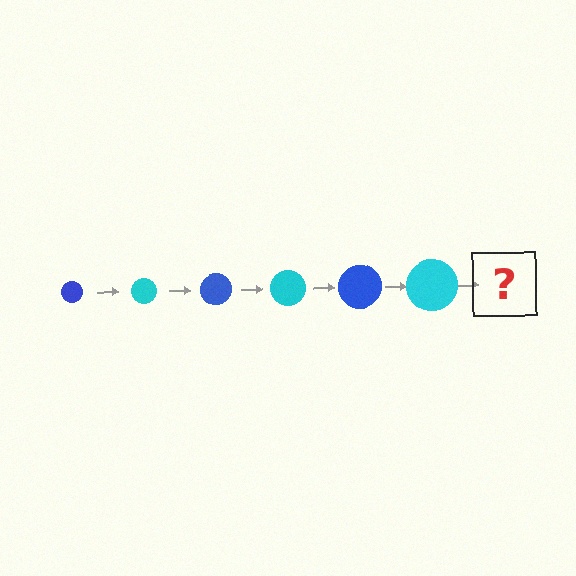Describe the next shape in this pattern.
It should be a blue circle, larger than the previous one.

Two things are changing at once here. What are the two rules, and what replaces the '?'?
The two rules are that the circle grows larger each step and the color cycles through blue and cyan. The '?' should be a blue circle, larger than the previous one.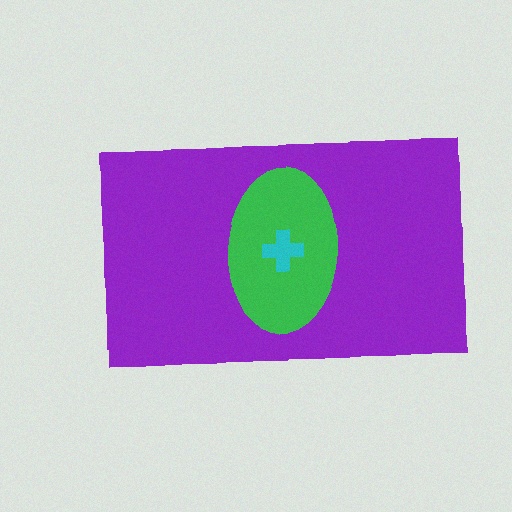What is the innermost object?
The cyan cross.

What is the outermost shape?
The purple rectangle.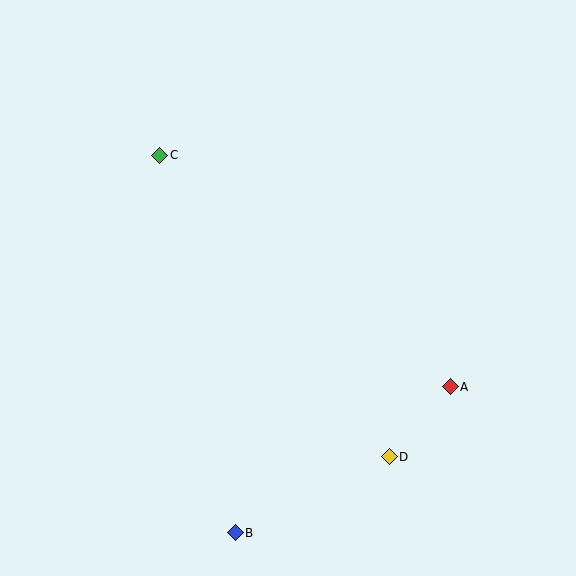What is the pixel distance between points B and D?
The distance between B and D is 172 pixels.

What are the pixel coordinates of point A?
Point A is at (450, 387).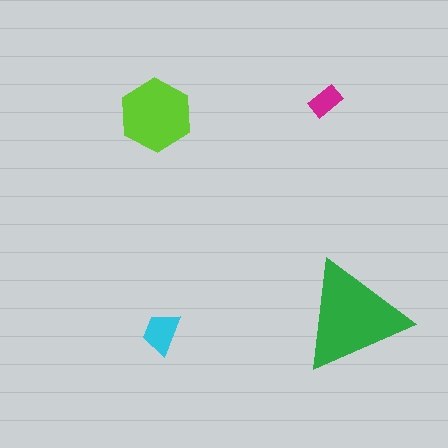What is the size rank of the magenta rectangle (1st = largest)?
4th.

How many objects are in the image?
There are 4 objects in the image.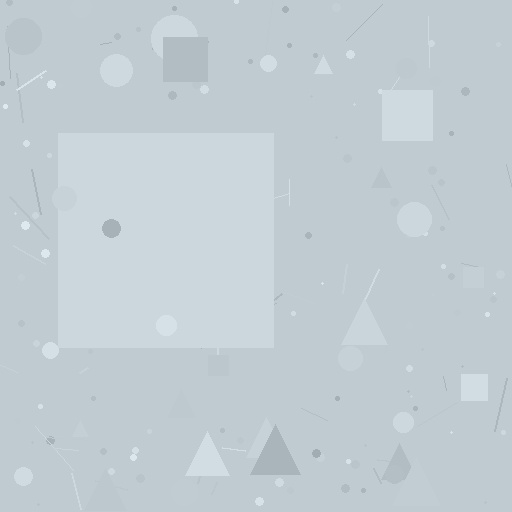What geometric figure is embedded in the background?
A square is embedded in the background.